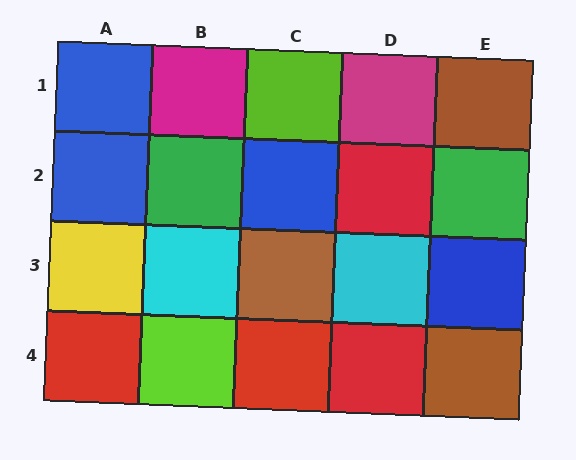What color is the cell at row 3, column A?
Yellow.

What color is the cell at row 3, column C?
Brown.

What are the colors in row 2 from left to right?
Blue, green, blue, red, green.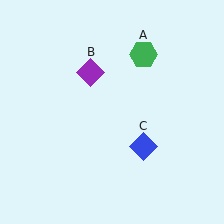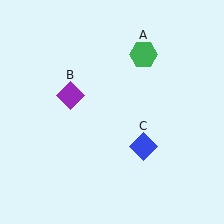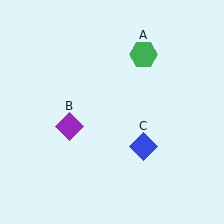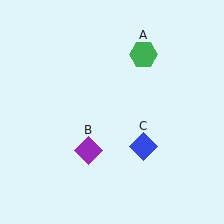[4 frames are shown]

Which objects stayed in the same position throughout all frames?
Green hexagon (object A) and blue diamond (object C) remained stationary.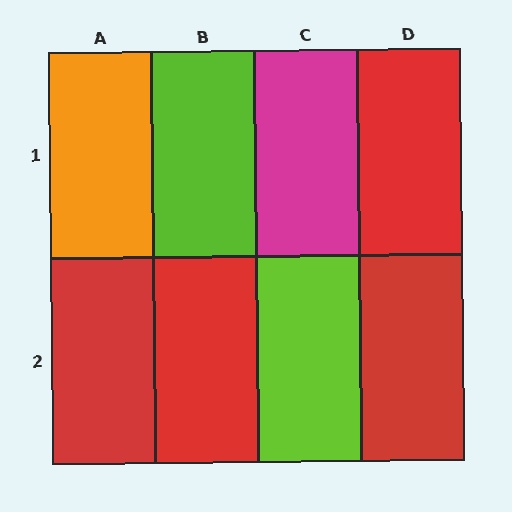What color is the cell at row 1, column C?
Magenta.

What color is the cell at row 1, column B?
Lime.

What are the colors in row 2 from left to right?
Red, red, lime, red.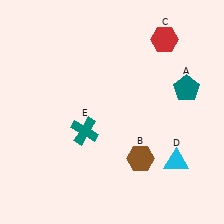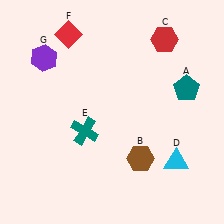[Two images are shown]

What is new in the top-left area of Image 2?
A red diamond (F) was added in the top-left area of Image 2.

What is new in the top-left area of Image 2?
A purple hexagon (G) was added in the top-left area of Image 2.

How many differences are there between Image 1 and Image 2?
There are 2 differences between the two images.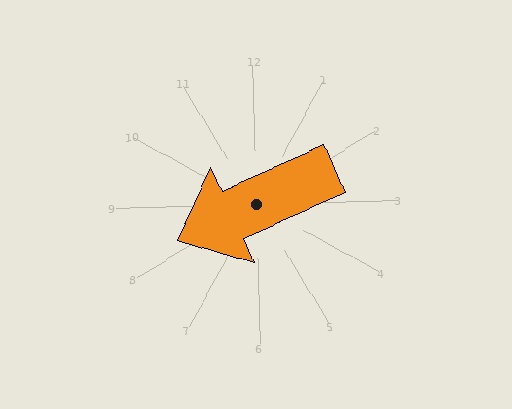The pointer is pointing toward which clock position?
Roughly 8 o'clock.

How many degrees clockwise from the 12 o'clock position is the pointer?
Approximately 247 degrees.